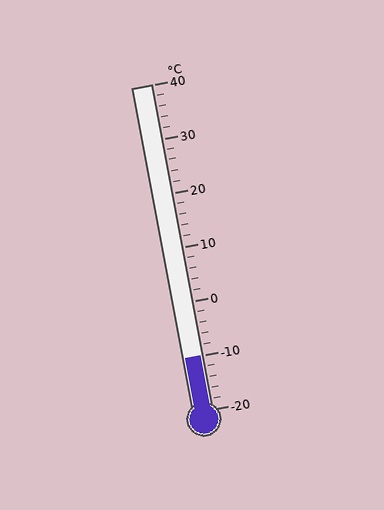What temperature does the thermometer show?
The thermometer shows approximately -10°C.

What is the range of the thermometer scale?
The thermometer scale ranges from -20°C to 40°C.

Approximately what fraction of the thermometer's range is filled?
The thermometer is filled to approximately 15% of its range.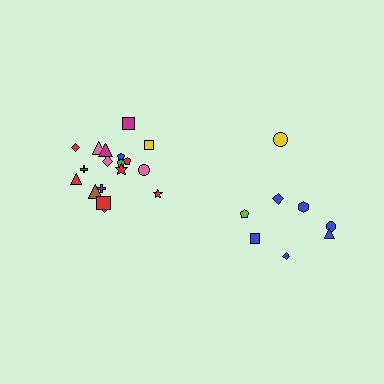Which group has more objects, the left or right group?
The left group.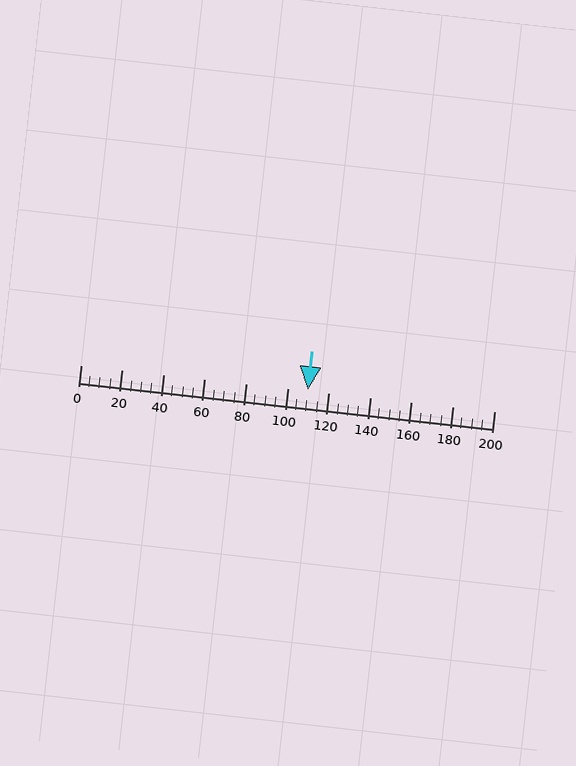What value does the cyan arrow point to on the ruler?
The cyan arrow points to approximately 110.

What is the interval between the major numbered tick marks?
The major tick marks are spaced 20 units apart.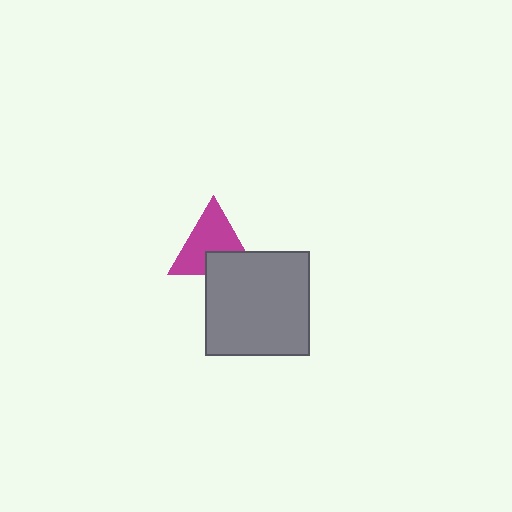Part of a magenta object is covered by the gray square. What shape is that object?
It is a triangle.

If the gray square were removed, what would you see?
You would see the complete magenta triangle.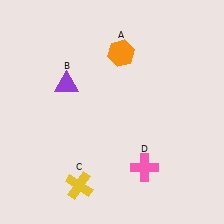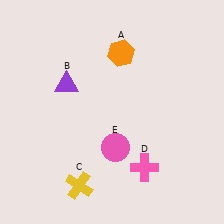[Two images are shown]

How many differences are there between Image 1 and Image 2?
There is 1 difference between the two images.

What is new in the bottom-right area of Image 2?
A pink circle (E) was added in the bottom-right area of Image 2.